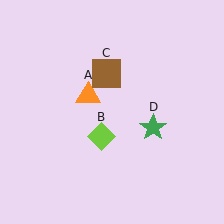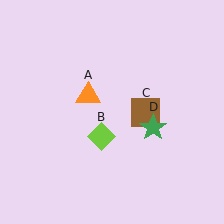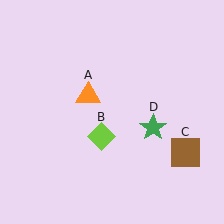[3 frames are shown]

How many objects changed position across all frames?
1 object changed position: brown square (object C).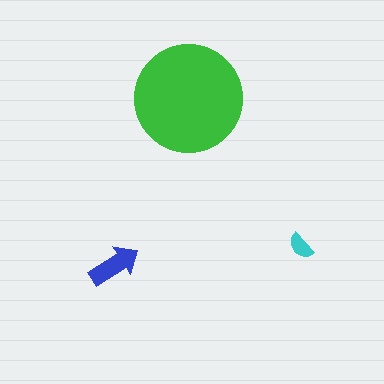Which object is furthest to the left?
The blue arrow is leftmost.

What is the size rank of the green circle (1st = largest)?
1st.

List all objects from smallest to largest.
The cyan semicircle, the blue arrow, the green circle.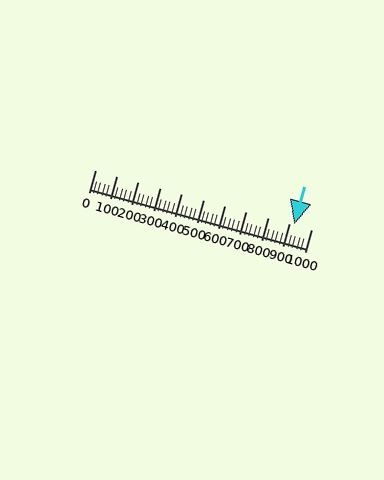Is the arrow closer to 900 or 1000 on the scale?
The arrow is closer to 900.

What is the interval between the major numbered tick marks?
The major tick marks are spaced 100 units apart.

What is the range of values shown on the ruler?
The ruler shows values from 0 to 1000.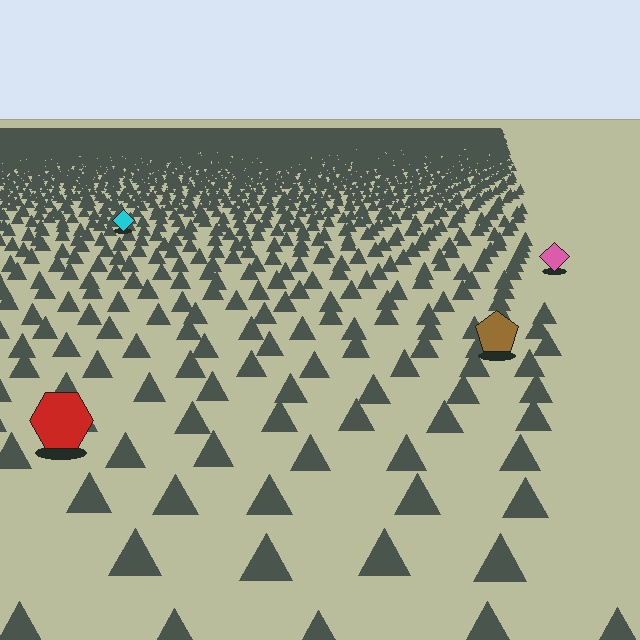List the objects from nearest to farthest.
From nearest to farthest: the red hexagon, the brown pentagon, the pink diamond, the cyan diamond.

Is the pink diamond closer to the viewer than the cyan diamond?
Yes. The pink diamond is closer — you can tell from the texture gradient: the ground texture is coarser near it.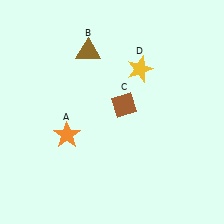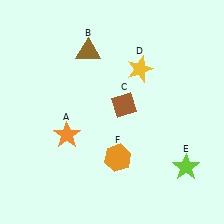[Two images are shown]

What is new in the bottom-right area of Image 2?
An orange hexagon (F) was added in the bottom-right area of Image 2.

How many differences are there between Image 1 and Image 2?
There are 2 differences between the two images.